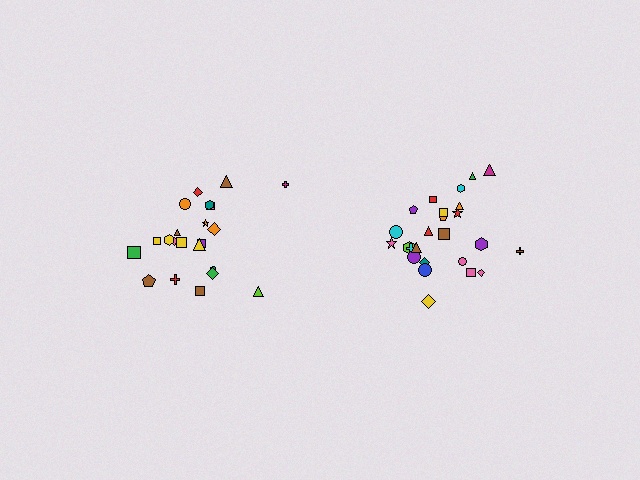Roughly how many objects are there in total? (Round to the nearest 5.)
Roughly 45 objects in total.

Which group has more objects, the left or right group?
The right group.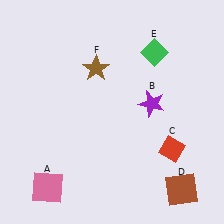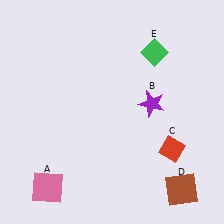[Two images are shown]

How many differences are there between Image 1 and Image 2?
There is 1 difference between the two images.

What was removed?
The brown star (F) was removed in Image 2.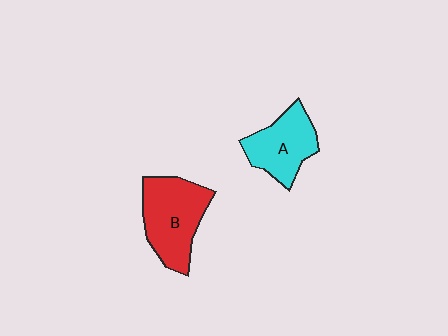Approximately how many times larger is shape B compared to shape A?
Approximately 1.3 times.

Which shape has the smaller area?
Shape A (cyan).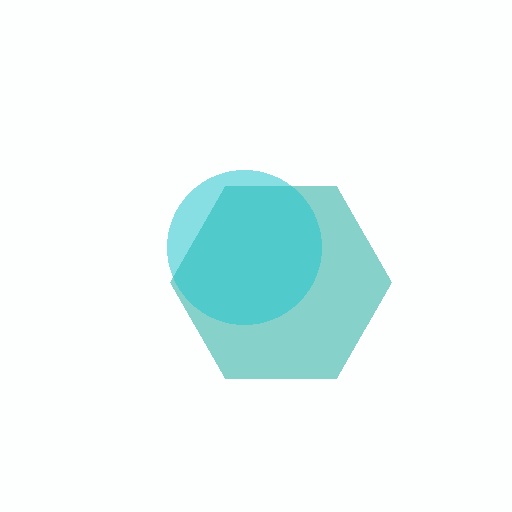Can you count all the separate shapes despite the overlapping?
Yes, there are 2 separate shapes.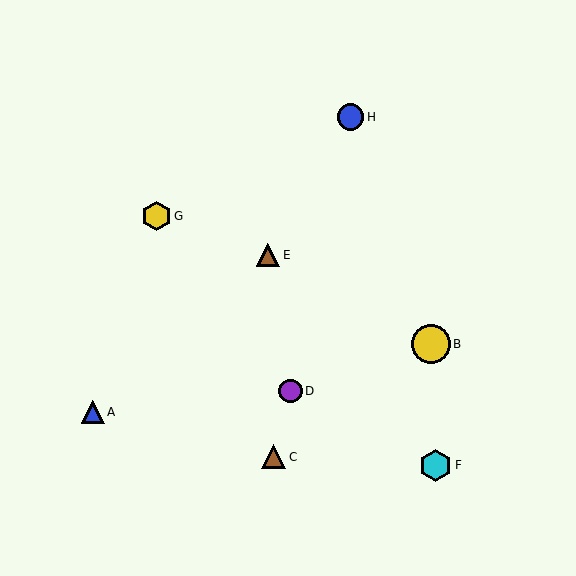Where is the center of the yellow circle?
The center of the yellow circle is at (431, 344).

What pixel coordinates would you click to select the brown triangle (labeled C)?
Click at (274, 457) to select the brown triangle C.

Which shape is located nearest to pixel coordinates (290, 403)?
The purple circle (labeled D) at (291, 391) is nearest to that location.